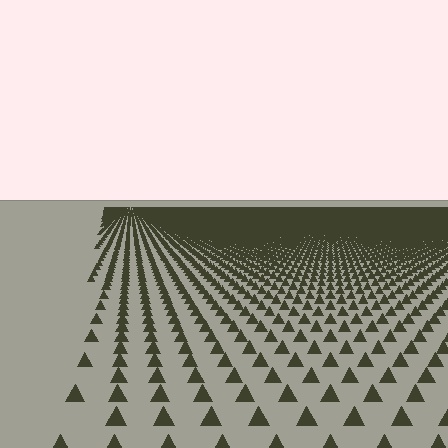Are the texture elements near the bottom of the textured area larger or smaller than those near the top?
Larger. Near the bottom, elements are closer to the viewer and appear at a bigger on-screen size.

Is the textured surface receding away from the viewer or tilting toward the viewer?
The surface is receding away from the viewer. Texture elements get smaller and denser toward the top.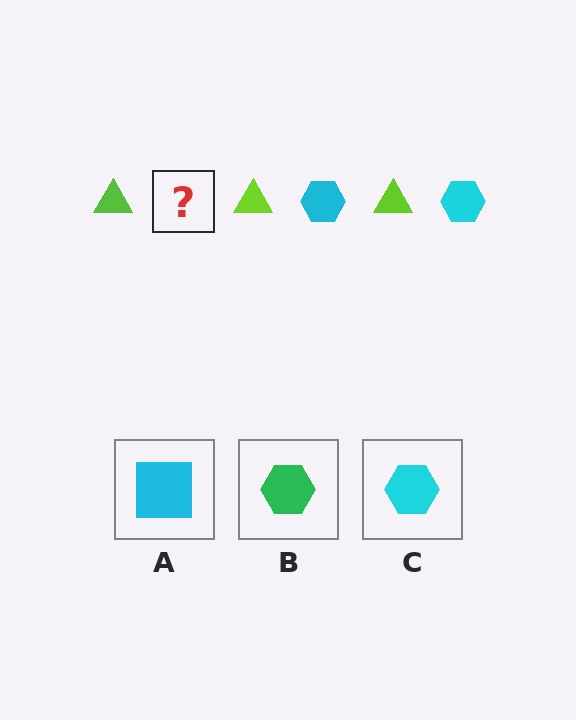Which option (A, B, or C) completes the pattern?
C.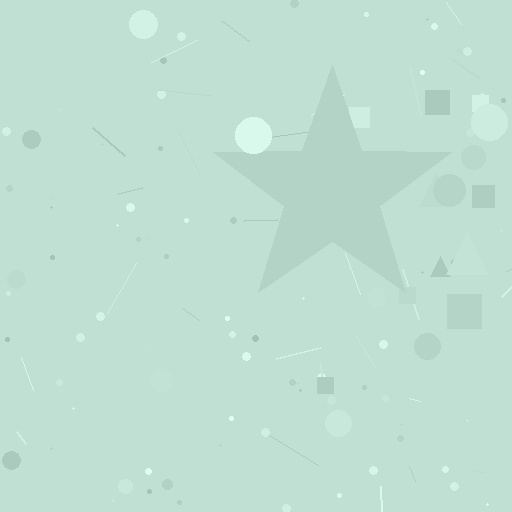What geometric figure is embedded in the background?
A star is embedded in the background.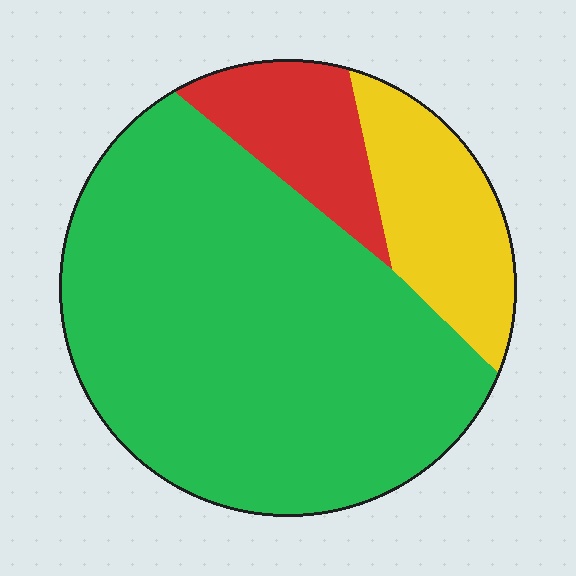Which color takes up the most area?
Green, at roughly 70%.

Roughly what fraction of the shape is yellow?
Yellow takes up less than a quarter of the shape.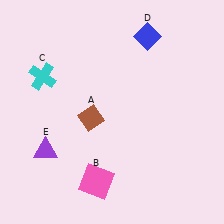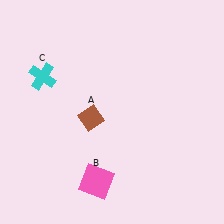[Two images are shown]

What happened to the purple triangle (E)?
The purple triangle (E) was removed in Image 2. It was in the bottom-left area of Image 1.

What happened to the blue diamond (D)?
The blue diamond (D) was removed in Image 2. It was in the top-right area of Image 1.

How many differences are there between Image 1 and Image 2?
There are 2 differences between the two images.